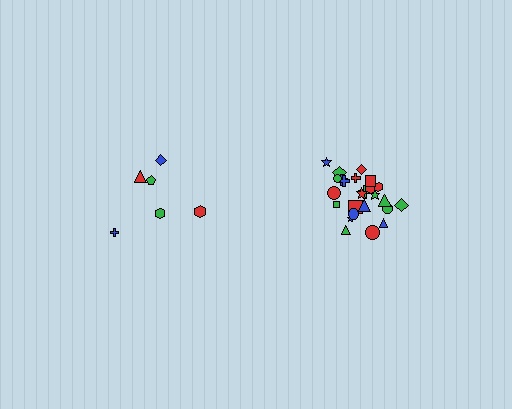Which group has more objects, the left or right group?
The right group.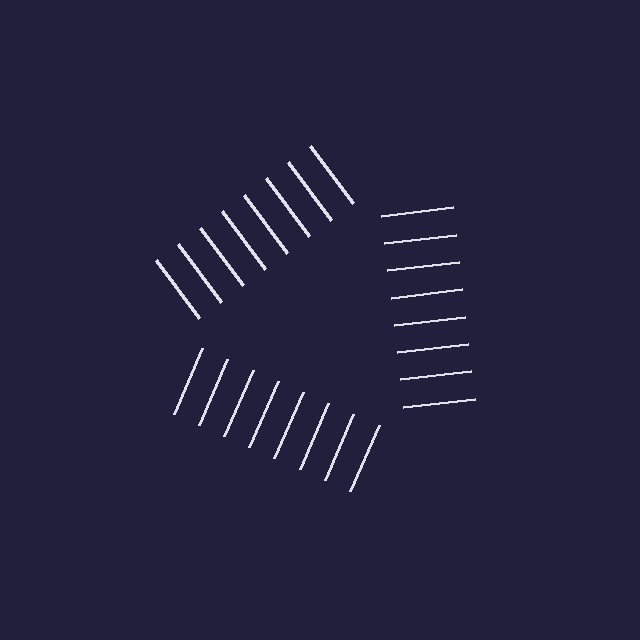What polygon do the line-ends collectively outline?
An illusory triangle — the line segments terminate on its edges but no continuous stroke is drawn.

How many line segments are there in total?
24 — 8 along each of the 3 edges.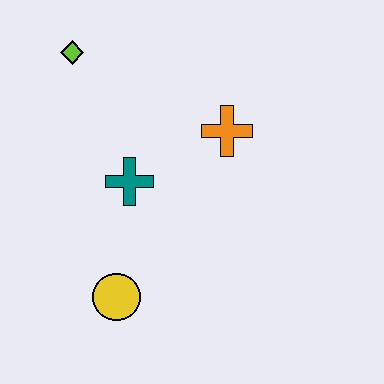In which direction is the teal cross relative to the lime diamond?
The teal cross is below the lime diamond.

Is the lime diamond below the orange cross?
No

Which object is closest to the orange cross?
The teal cross is closest to the orange cross.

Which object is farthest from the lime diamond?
The yellow circle is farthest from the lime diamond.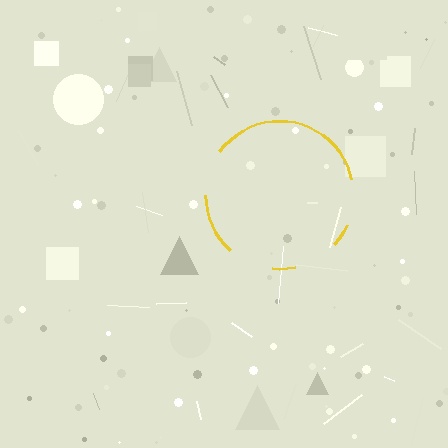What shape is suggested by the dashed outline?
The dashed outline suggests a circle.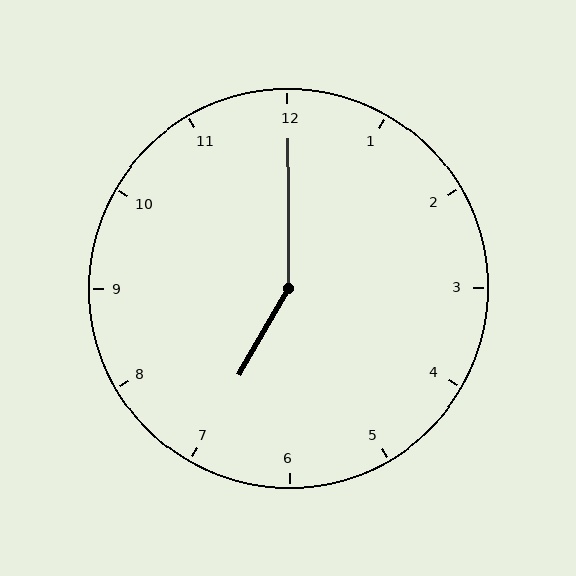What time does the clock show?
7:00.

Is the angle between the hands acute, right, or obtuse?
It is obtuse.